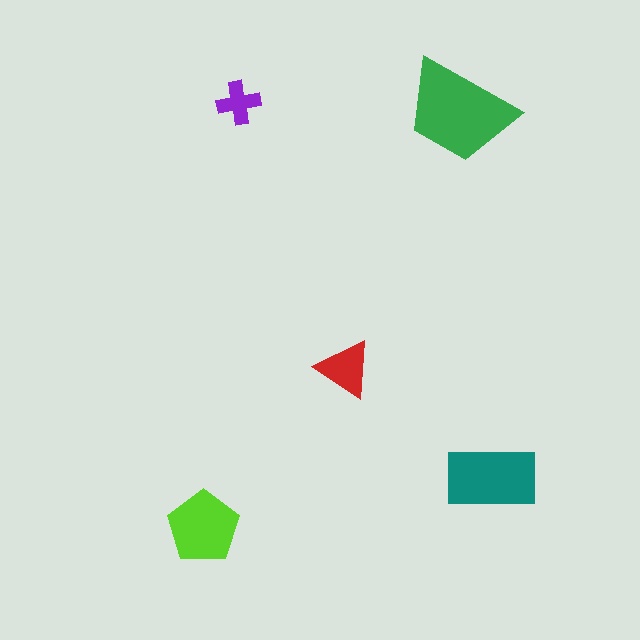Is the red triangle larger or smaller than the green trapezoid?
Smaller.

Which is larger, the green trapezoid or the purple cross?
The green trapezoid.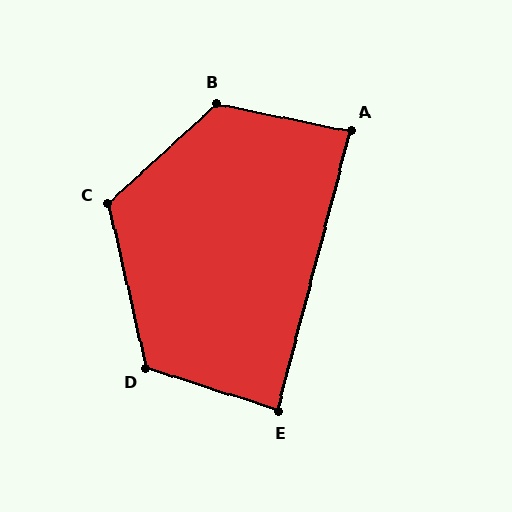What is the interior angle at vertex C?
Approximately 119 degrees (obtuse).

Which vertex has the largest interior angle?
B, at approximately 126 degrees.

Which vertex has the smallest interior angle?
E, at approximately 86 degrees.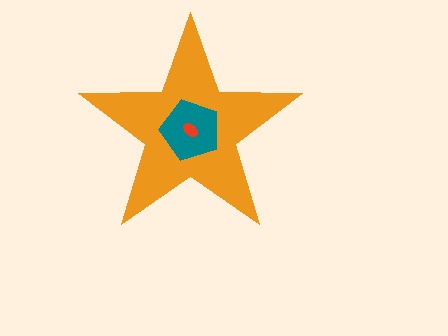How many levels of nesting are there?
3.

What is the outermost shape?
The orange star.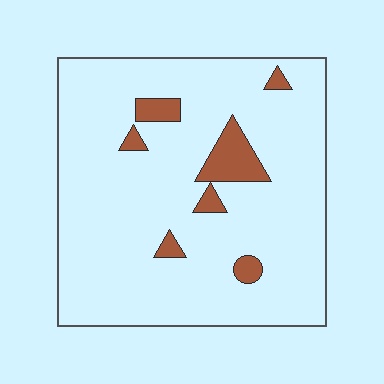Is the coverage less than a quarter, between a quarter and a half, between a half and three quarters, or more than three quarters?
Less than a quarter.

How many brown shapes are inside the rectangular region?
7.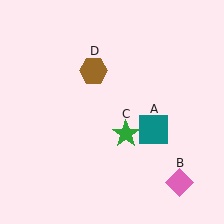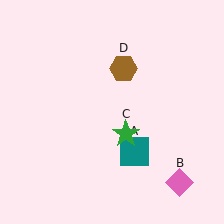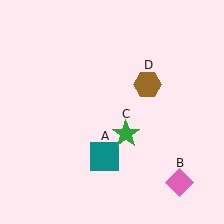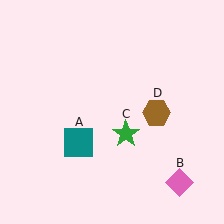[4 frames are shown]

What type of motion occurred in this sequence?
The teal square (object A), brown hexagon (object D) rotated clockwise around the center of the scene.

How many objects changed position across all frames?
2 objects changed position: teal square (object A), brown hexagon (object D).